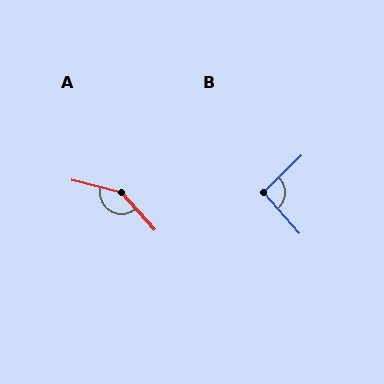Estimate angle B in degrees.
Approximately 93 degrees.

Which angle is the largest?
A, at approximately 147 degrees.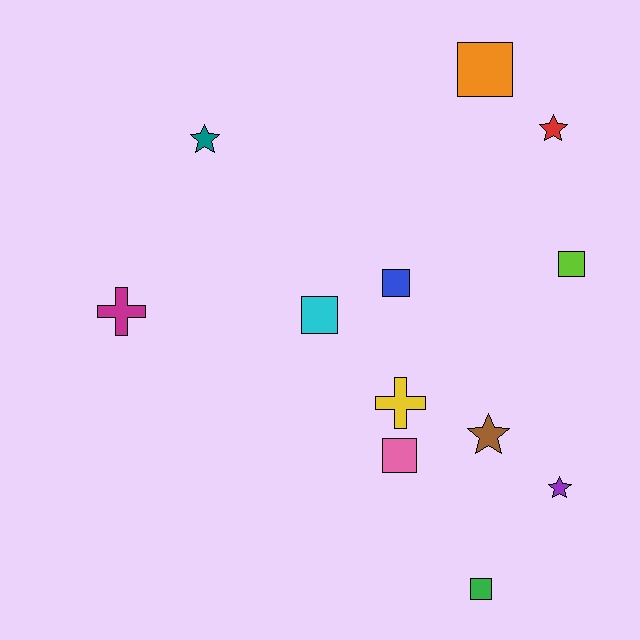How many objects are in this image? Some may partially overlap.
There are 12 objects.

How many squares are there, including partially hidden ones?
There are 6 squares.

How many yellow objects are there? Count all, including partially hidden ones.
There is 1 yellow object.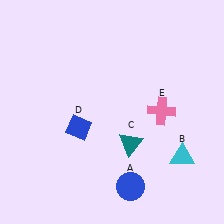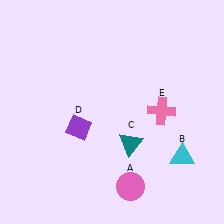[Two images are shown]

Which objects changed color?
A changed from blue to pink. D changed from blue to purple.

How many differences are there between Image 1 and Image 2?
There are 2 differences between the two images.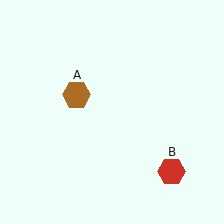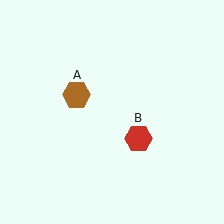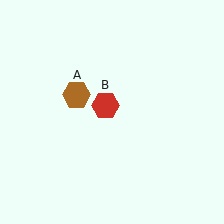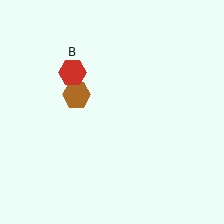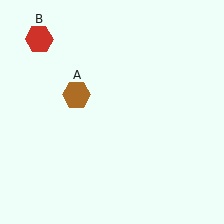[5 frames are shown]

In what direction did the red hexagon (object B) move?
The red hexagon (object B) moved up and to the left.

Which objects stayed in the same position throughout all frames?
Brown hexagon (object A) remained stationary.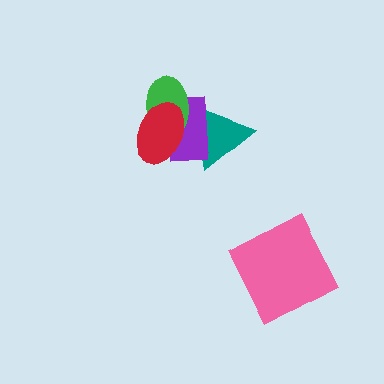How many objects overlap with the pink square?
0 objects overlap with the pink square.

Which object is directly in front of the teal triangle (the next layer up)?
The purple rectangle is directly in front of the teal triangle.